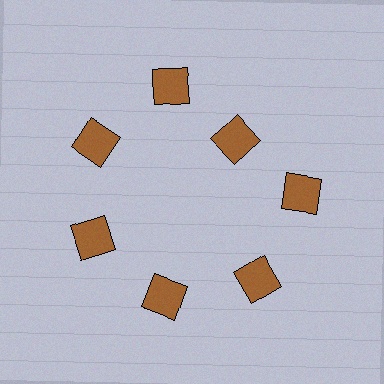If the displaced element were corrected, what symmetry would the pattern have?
It would have 7-fold rotational symmetry — the pattern would map onto itself every 51 degrees.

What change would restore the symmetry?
The symmetry would be restored by moving it outward, back onto the ring so that all 7 squares sit at equal angles and equal distance from the center.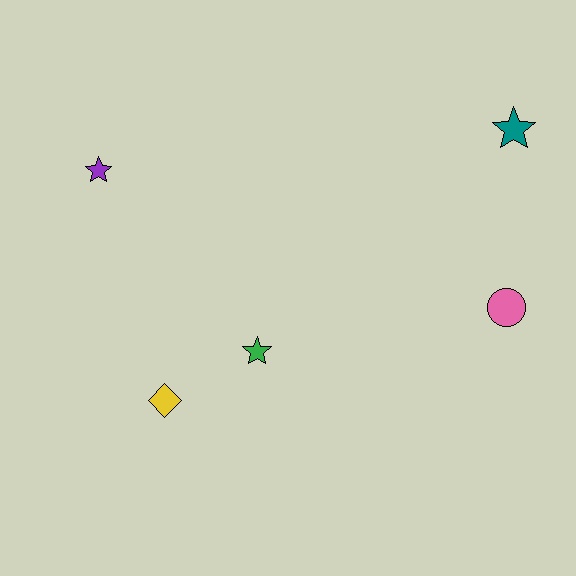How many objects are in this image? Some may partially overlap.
There are 5 objects.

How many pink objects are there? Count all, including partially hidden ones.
There is 1 pink object.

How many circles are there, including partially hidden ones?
There is 1 circle.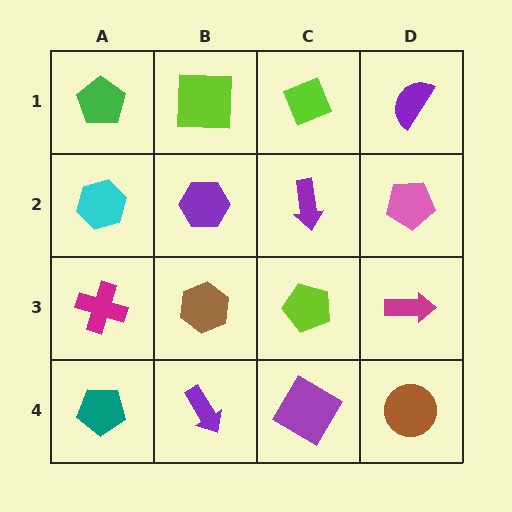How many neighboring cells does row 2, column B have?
4.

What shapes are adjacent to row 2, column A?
A green pentagon (row 1, column A), a magenta cross (row 3, column A), a purple hexagon (row 2, column B).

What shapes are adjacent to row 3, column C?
A purple arrow (row 2, column C), a purple diamond (row 4, column C), a brown hexagon (row 3, column B), a magenta arrow (row 3, column D).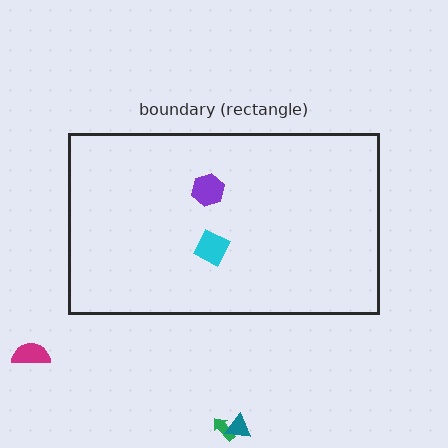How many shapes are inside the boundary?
2 inside, 3 outside.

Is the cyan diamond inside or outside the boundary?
Inside.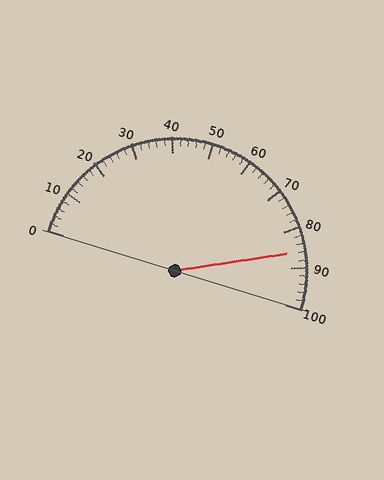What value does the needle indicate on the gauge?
The needle indicates approximately 86.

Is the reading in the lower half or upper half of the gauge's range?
The reading is in the upper half of the range (0 to 100).